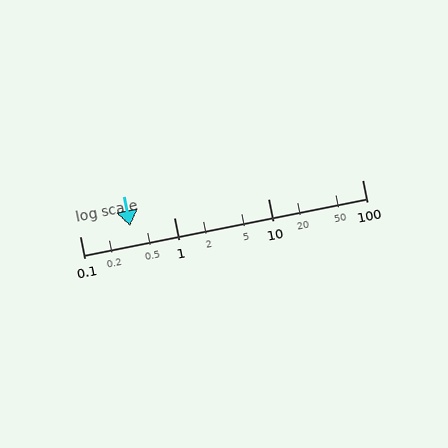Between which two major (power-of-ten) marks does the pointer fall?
The pointer is between 0.1 and 1.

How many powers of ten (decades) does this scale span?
The scale spans 3 decades, from 0.1 to 100.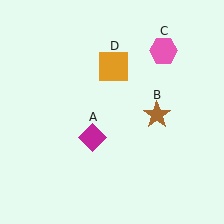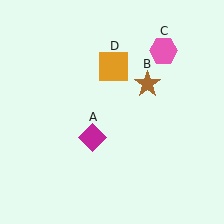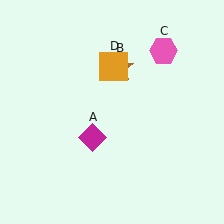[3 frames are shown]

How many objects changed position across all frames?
1 object changed position: brown star (object B).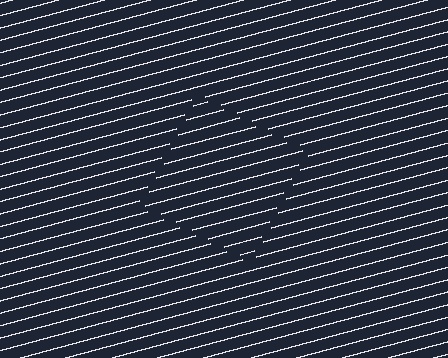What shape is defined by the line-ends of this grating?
An illusory square. The interior of the shape contains the same grating, shifted by half a period — the contour is defined by the phase discontinuity where line-ends from the inner and outer gratings abut.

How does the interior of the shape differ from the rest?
The interior of the shape contains the same grating, shifted by half a period — the contour is defined by the phase discontinuity where line-ends from the inner and outer gratings abut.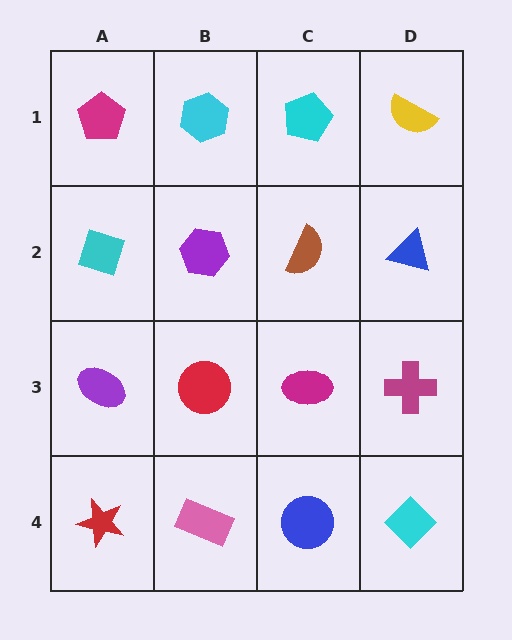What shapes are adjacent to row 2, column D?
A yellow semicircle (row 1, column D), a magenta cross (row 3, column D), a brown semicircle (row 2, column C).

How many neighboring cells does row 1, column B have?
3.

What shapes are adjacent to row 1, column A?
A cyan diamond (row 2, column A), a cyan hexagon (row 1, column B).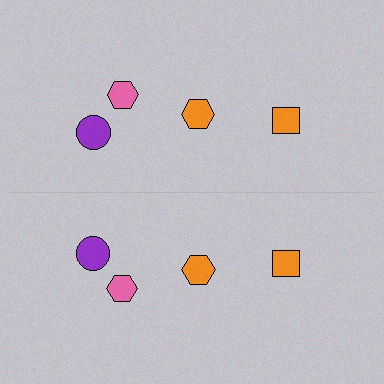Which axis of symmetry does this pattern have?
The pattern has a horizontal axis of symmetry running through the center of the image.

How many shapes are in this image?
There are 8 shapes in this image.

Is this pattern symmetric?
Yes, this pattern has bilateral (reflection) symmetry.